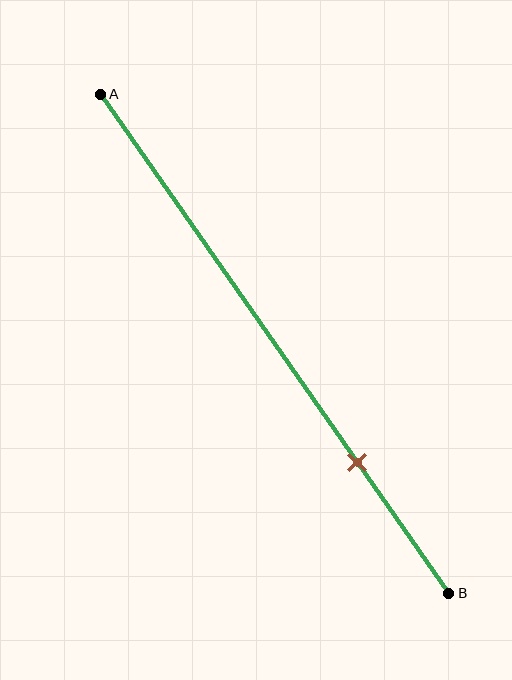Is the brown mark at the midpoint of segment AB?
No, the mark is at about 75% from A, not at the 50% midpoint.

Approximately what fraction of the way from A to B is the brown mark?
The brown mark is approximately 75% of the way from A to B.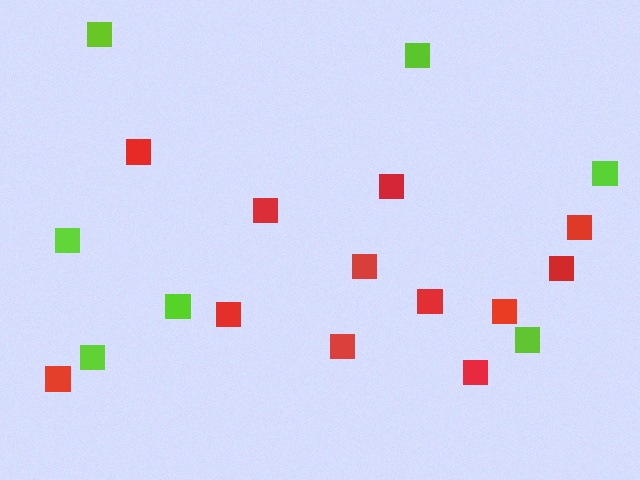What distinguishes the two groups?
There are 2 groups: one group of red squares (12) and one group of lime squares (7).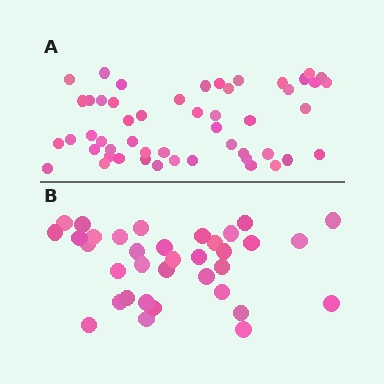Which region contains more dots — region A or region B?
Region A (the top region) has more dots.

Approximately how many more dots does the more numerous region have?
Region A has approximately 15 more dots than region B.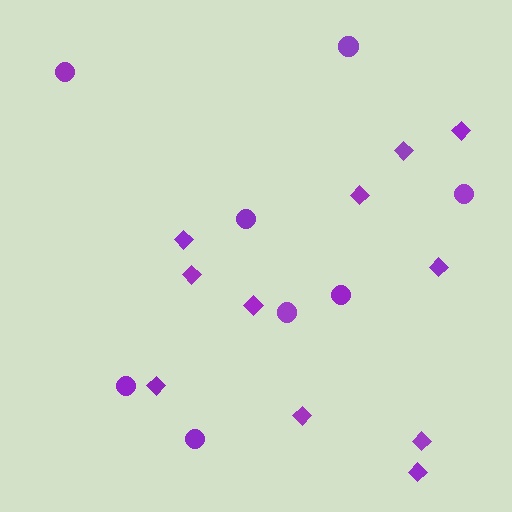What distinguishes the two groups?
There are 2 groups: one group of diamonds (11) and one group of circles (8).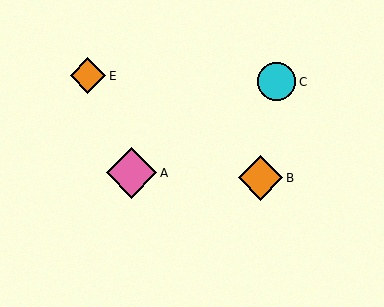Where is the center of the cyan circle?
The center of the cyan circle is at (277, 82).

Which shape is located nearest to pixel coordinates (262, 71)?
The cyan circle (labeled C) at (277, 82) is nearest to that location.